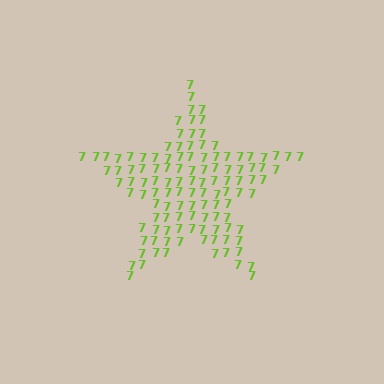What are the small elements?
The small elements are digit 7's.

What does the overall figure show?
The overall figure shows a star.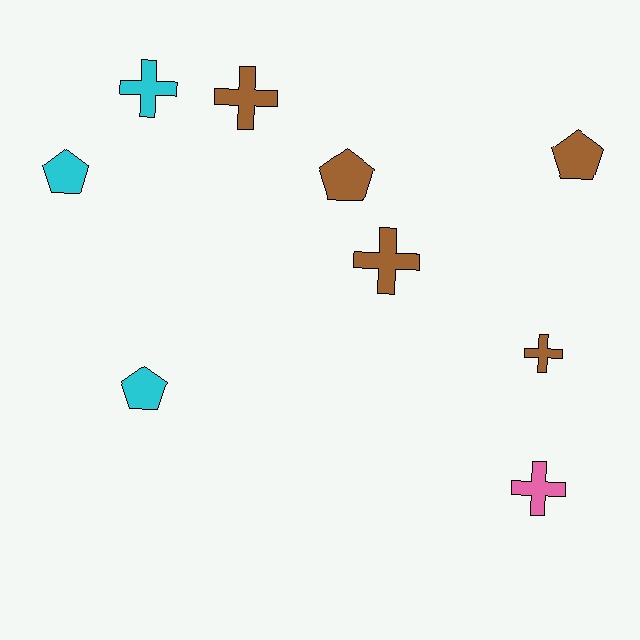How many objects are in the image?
There are 9 objects.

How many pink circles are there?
There are no pink circles.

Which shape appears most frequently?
Cross, with 5 objects.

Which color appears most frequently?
Brown, with 5 objects.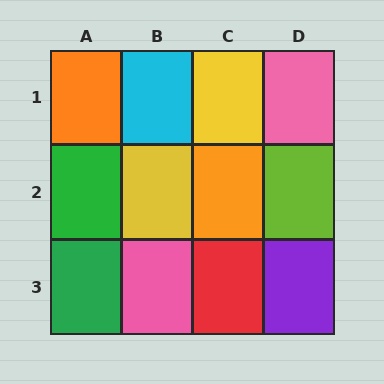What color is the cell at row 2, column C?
Orange.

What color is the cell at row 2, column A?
Green.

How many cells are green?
2 cells are green.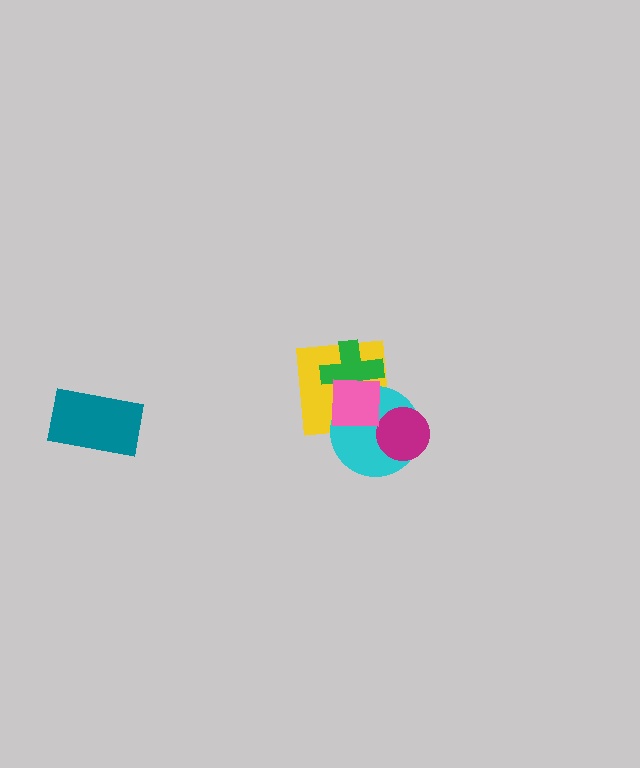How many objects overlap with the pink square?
3 objects overlap with the pink square.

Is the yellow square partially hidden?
Yes, it is partially covered by another shape.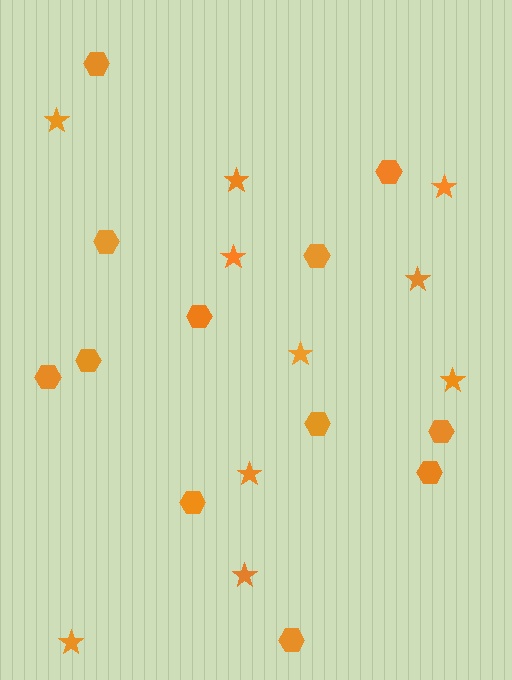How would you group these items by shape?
There are 2 groups: one group of hexagons (12) and one group of stars (10).